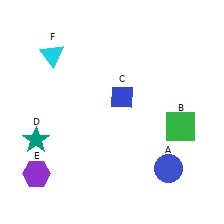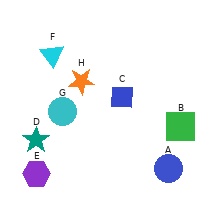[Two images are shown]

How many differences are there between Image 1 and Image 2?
There are 2 differences between the two images.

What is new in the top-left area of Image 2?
An orange star (H) was added in the top-left area of Image 2.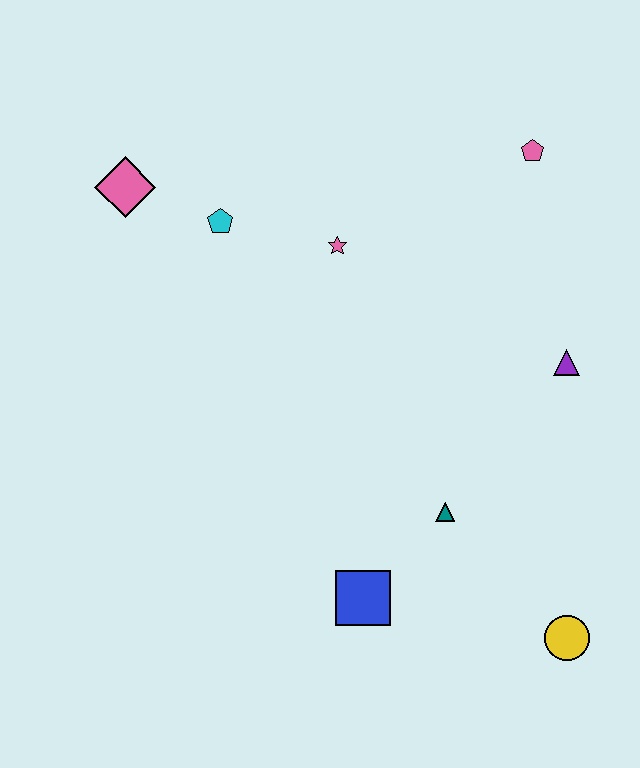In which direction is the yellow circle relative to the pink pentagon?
The yellow circle is below the pink pentagon.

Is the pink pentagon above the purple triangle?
Yes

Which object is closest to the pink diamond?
The cyan pentagon is closest to the pink diamond.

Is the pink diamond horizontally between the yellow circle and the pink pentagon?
No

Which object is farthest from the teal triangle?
The pink diamond is farthest from the teal triangle.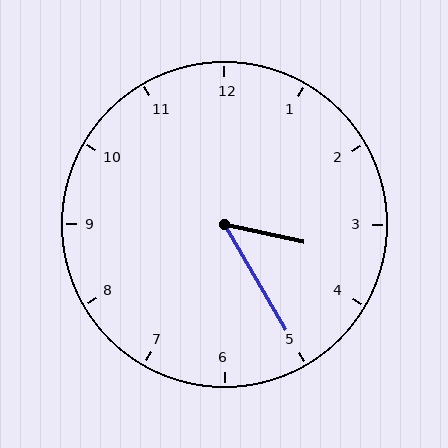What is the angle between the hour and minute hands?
Approximately 48 degrees.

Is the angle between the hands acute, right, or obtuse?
It is acute.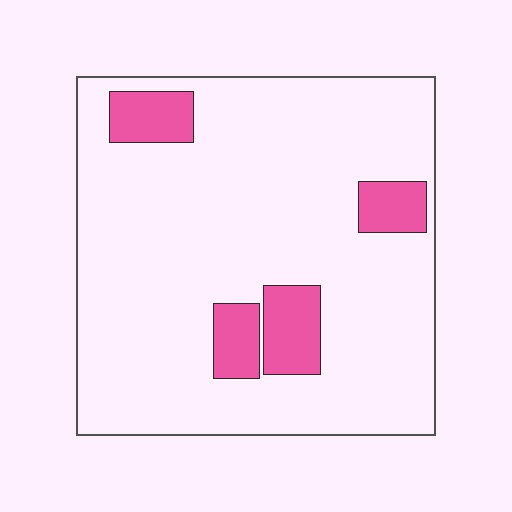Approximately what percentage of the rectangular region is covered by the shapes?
Approximately 15%.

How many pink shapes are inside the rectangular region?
4.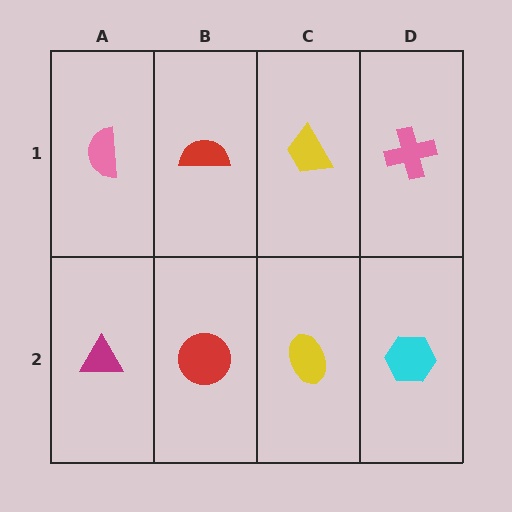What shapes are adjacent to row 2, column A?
A pink semicircle (row 1, column A), a red circle (row 2, column B).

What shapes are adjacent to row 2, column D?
A pink cross (row 1, column D), a yellow ellipse (row 2, column C).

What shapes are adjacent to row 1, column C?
A yellow ellipse (row 2, column C), a red semicircle (row 1, column B), a pink cross (row 1, column D).